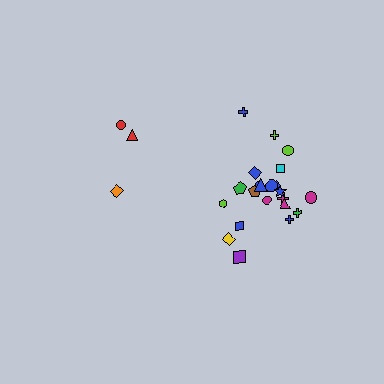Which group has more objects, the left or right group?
The right group.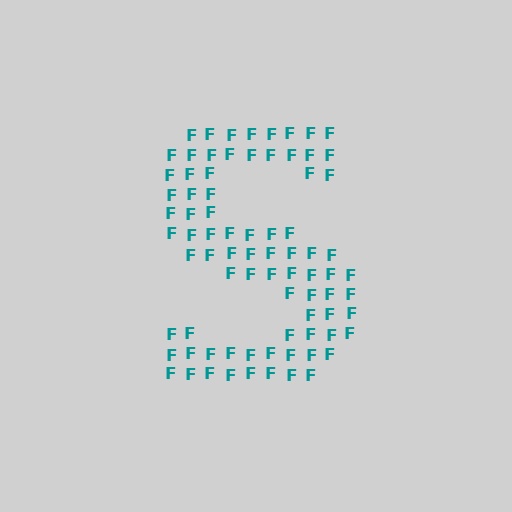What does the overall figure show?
The overall figure shows the letter S.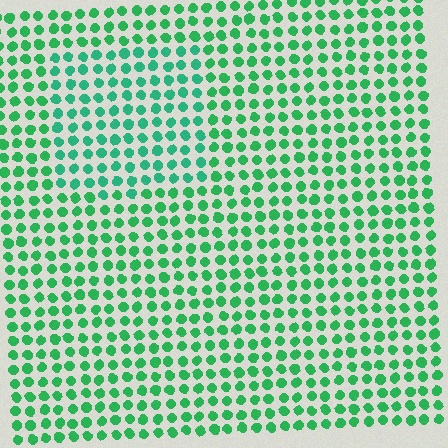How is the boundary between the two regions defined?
The boundary is defined purely by a slight shift in hue (about 18 degrees). Spacing, size, and orientation are identical on both sides.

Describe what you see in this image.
The image is filled with small green elements in a uniform arrangement. A rectangle-shaped region is visible where the elements are tinted to a slightly different hue, forming a subtle color boundary.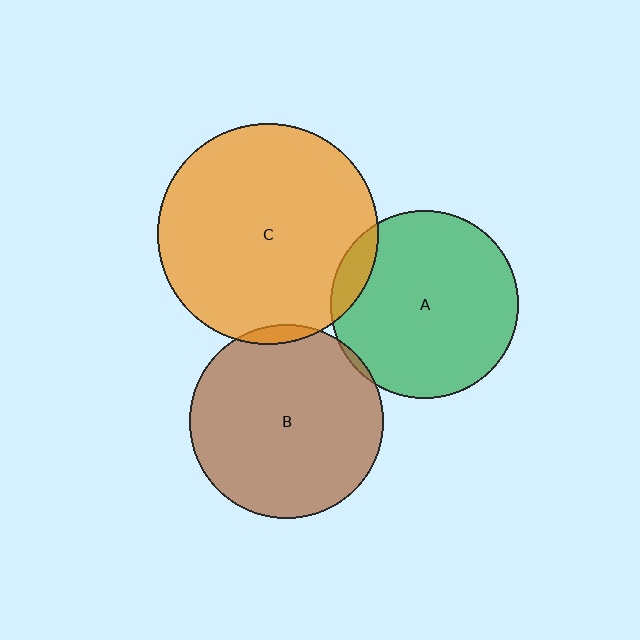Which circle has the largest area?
Circle C (orange).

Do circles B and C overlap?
Yes.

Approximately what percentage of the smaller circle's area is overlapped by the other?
Approximately 5%.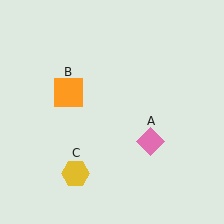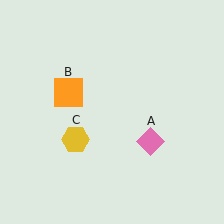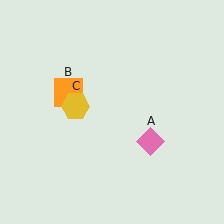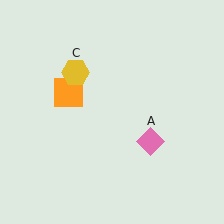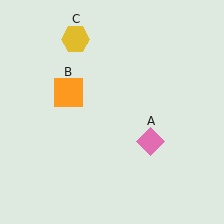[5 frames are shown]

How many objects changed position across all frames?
1 object changed position: yellow hexagon (object C).